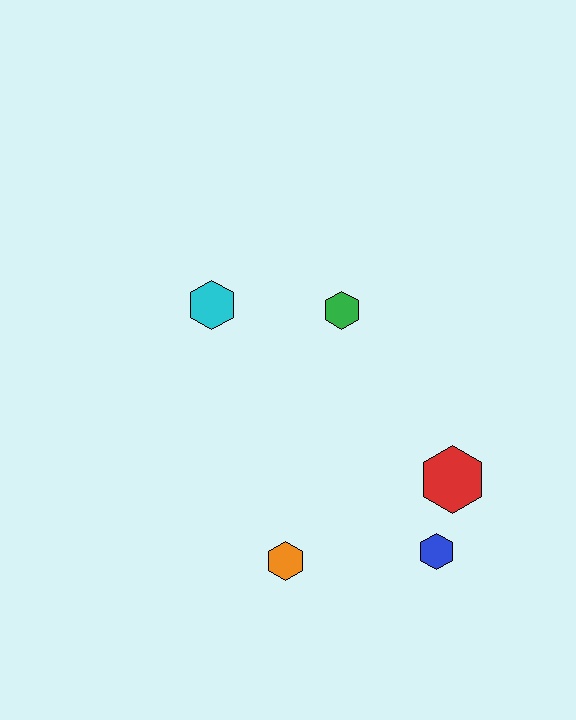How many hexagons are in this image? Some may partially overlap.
There are 5 hexagons.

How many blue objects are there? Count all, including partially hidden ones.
There is 1 blue object.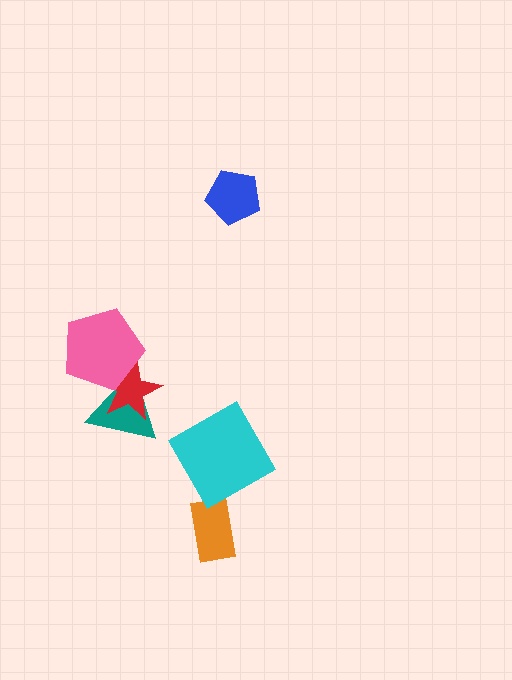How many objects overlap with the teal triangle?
2 objects overlap with the teal triangle.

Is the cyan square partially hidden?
No, no other shape covers it.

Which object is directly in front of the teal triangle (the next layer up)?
The red star is directly in front of the teal triangle.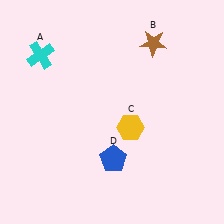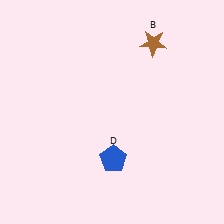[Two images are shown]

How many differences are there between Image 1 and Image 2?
There are 2 differences between the two images.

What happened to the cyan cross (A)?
The cyan cross (A) was removed in Image 2. It was in the top-left area of Image 1.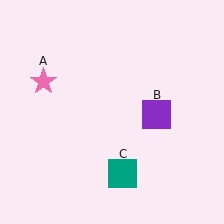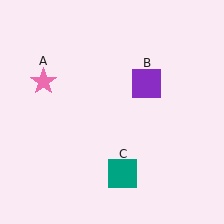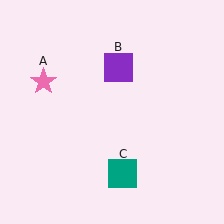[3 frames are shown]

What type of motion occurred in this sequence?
The purple square (object B) rotated counterclockwise around the center of the scene.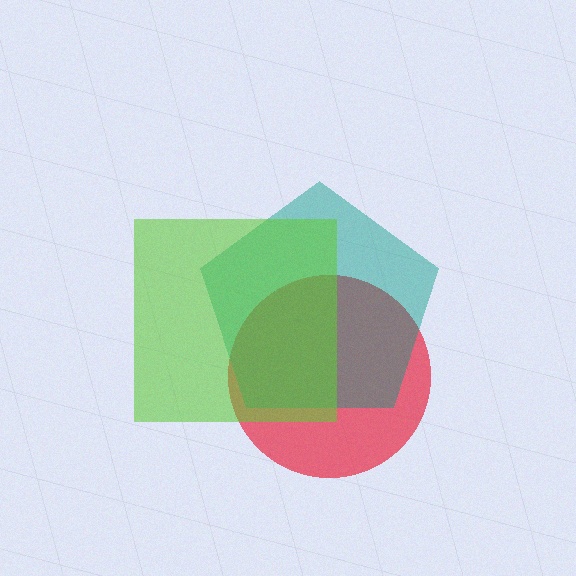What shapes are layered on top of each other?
The layered shapes are: a red circle, a teal pentagon, a lime square.